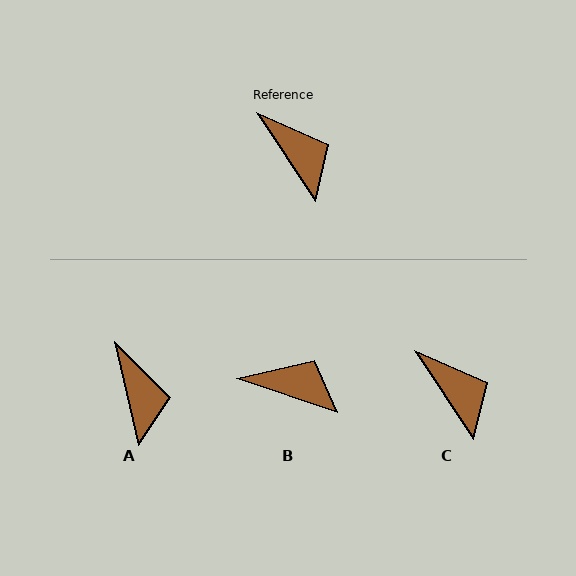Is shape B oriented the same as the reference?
No, it is off by about 38 degrees.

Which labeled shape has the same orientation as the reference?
C.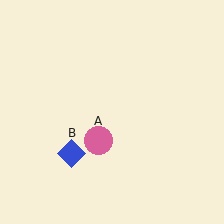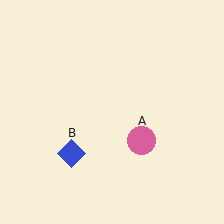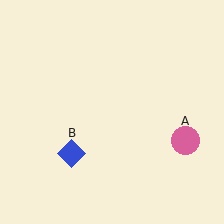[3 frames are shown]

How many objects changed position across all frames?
1 object changed position: pink circle (object A).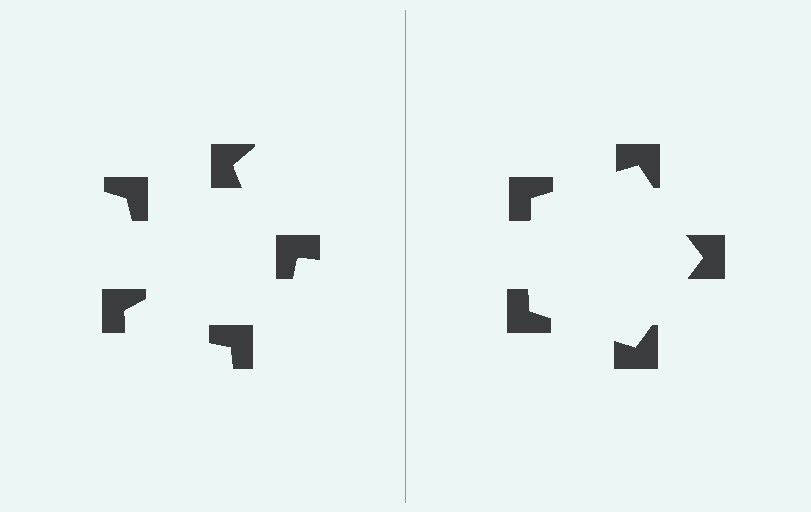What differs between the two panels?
The notched squares are positioned identically on both sides; only the wedge orientations differ. On the right they align to a pentagon; on the left they are misaligned.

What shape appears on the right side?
An illusory pentagon.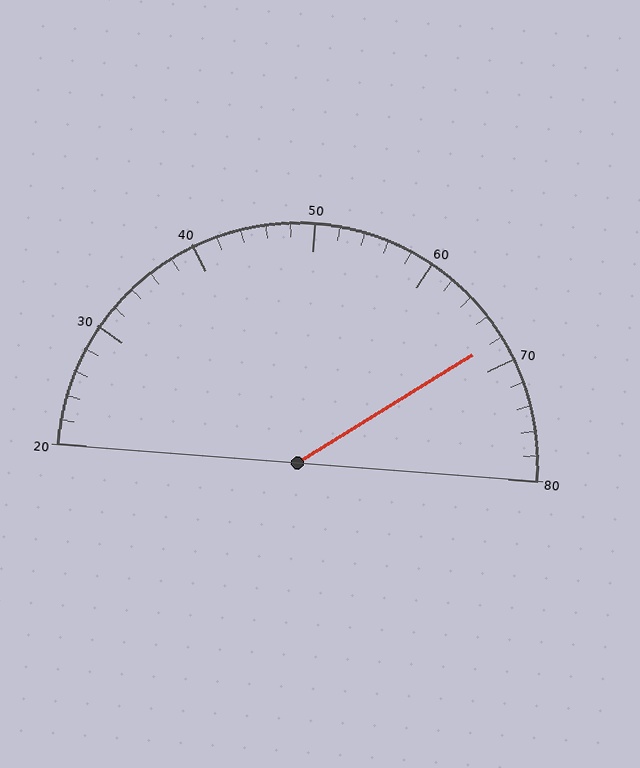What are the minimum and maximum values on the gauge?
The gauge ranges from 20 to 80.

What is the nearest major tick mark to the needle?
The nearest major tick mark is 70.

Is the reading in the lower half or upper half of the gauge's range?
The reading is in the upper half of the range (20 to 80).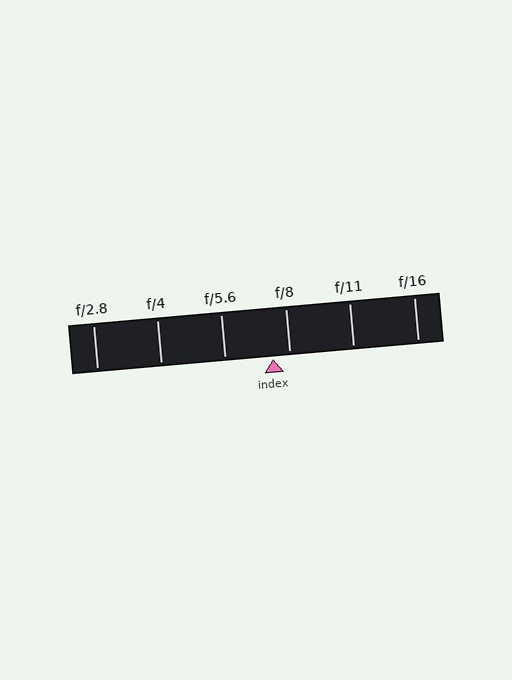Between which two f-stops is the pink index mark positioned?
The index mark is between f/5.6 and f/8.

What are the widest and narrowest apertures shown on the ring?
The widest aperture shown is f/2.8 and the narrowest is f/16.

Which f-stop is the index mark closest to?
The index mark is closest to f/8.